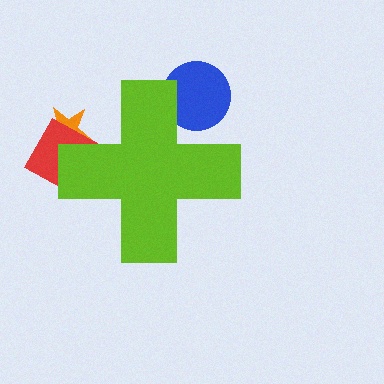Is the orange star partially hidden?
Yes, the orange star is partially hidden behind the lime cross.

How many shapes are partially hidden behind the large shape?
3 shapes are partially hidden.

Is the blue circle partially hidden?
Yes, the blue circle is partially hidden behind the lime cross.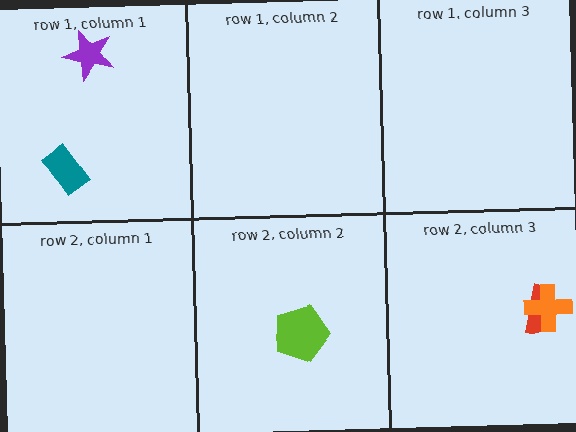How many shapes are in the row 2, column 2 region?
1.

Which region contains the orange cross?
The row 2, column 3 region.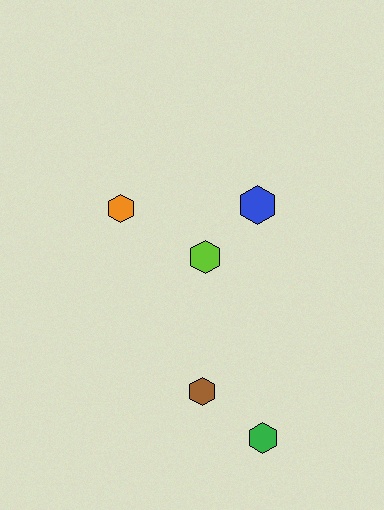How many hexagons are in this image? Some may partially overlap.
There are 5 hexagons.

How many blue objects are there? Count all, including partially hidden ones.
There is 1 blue object.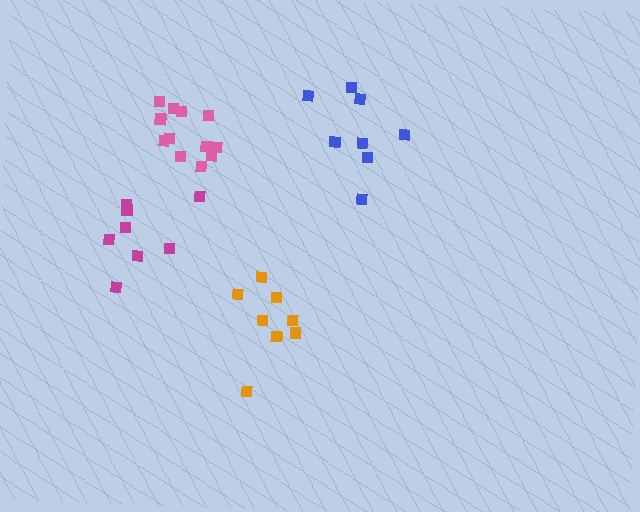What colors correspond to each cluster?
The clusters are colored: magenta, pink, blue, orange.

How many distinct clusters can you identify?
There are 4 distinct clusters.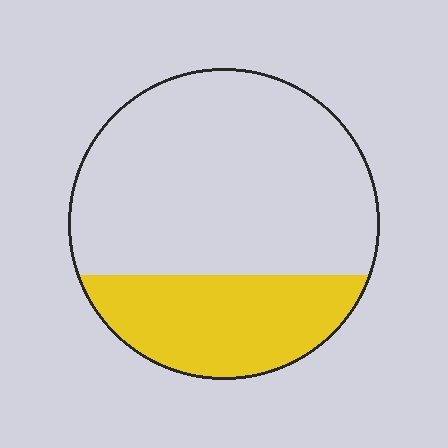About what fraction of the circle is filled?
About one third (1/3).